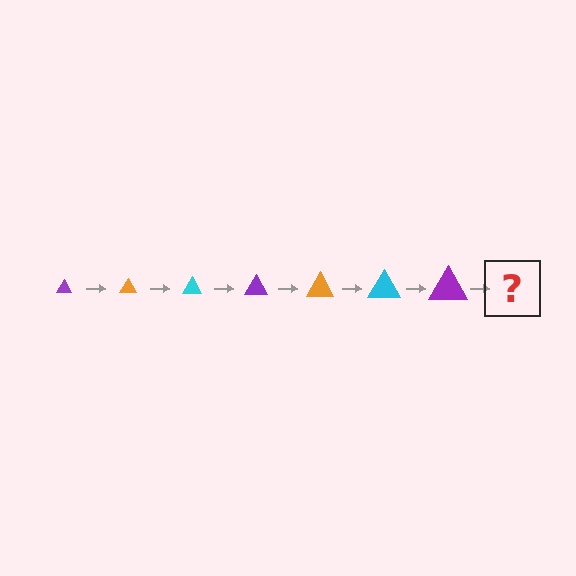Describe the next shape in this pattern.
It should be an orange triangle, larger than the previous one.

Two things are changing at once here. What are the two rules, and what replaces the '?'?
The two rules are that the triangle grows larger each step and the color cycles through purple, orange, and cyan. The '?' should be an orange triangle, larger than the previous one.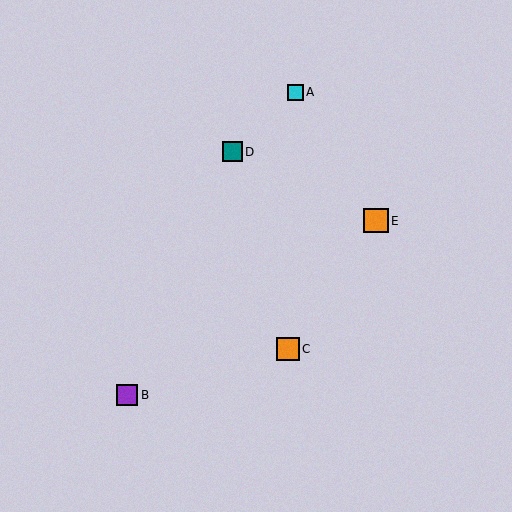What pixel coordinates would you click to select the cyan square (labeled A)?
Click at (296, 92) to select the cyan square A.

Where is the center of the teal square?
The center of the teal square is at (232, 152).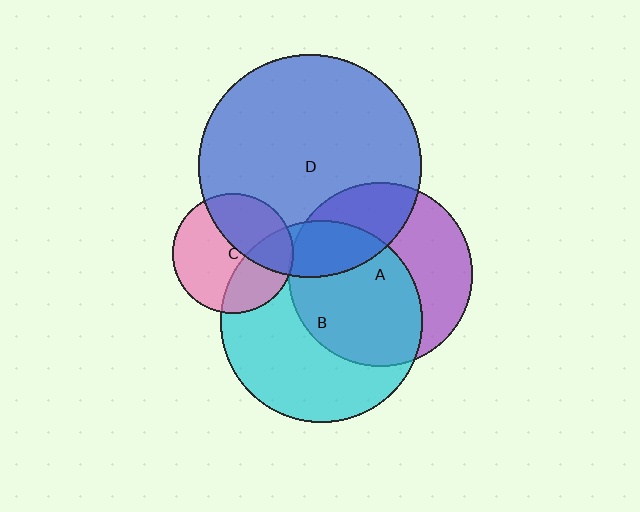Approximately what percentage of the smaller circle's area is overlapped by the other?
Approximately 30%.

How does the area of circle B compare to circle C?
Approximately 2.8 times.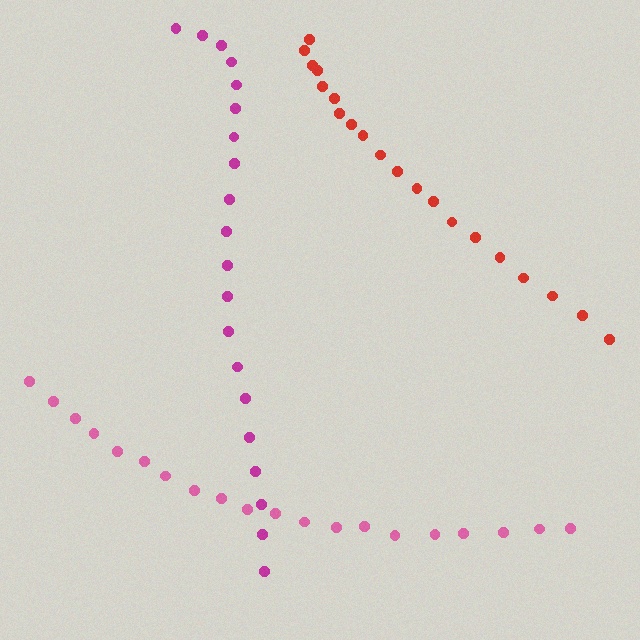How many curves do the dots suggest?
There are 3 distinct paths.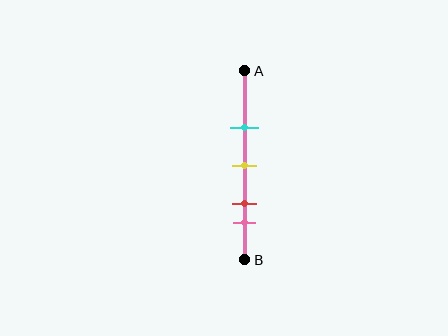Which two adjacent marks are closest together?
The red and pink marks are the closest adjacent pair.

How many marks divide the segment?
There are 4 marks dividing the segment.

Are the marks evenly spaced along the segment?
No, the marks are not evenly spaced.